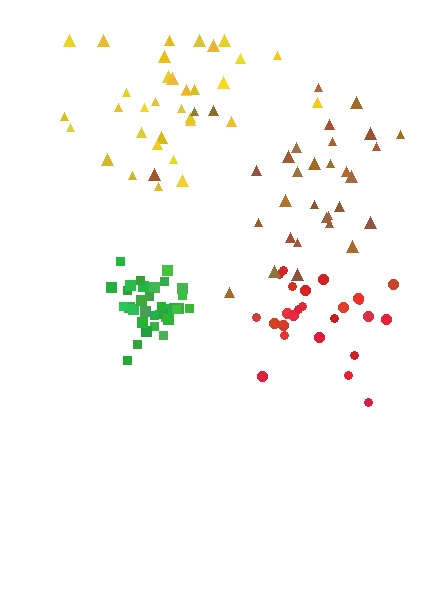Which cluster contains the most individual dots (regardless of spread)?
Green (35).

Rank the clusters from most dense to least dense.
green, red, brown, yellow.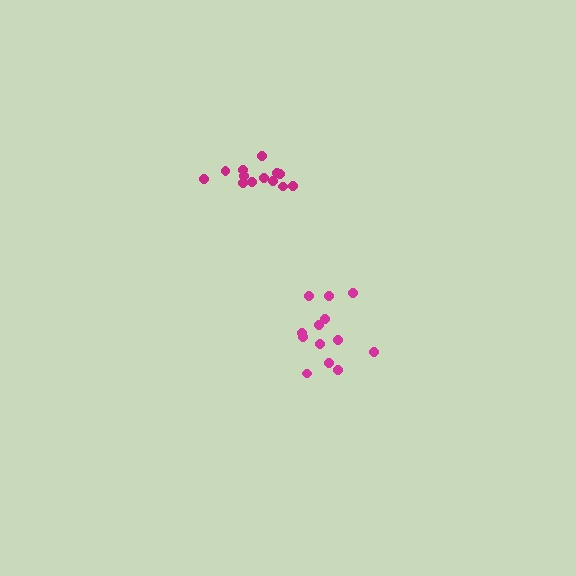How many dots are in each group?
Group 1: 13 dots, Group 2: 13 dots (26 total).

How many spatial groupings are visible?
There are 2 spatial groupings.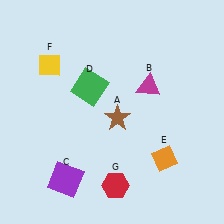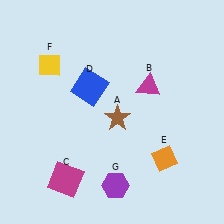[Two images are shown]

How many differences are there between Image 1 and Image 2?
There are 3 differences between the two images.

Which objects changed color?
C changed from purple to magenta. D changed from green to blue. G changed from red to purple.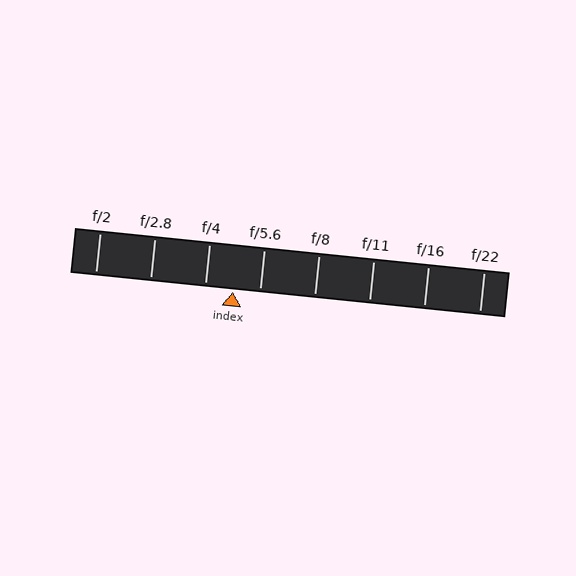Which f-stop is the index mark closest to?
The index mark is closest to f/5.6.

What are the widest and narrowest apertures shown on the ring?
The widest aperture shown is f/2 and the narrowest is f/22.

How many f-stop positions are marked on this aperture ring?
There are 8 f-stop positions marked.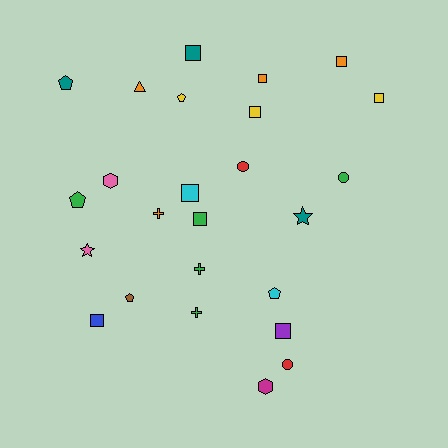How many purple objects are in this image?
There is 1 purple object.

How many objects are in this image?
There are 25 objects.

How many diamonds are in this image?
There are no diamonds.